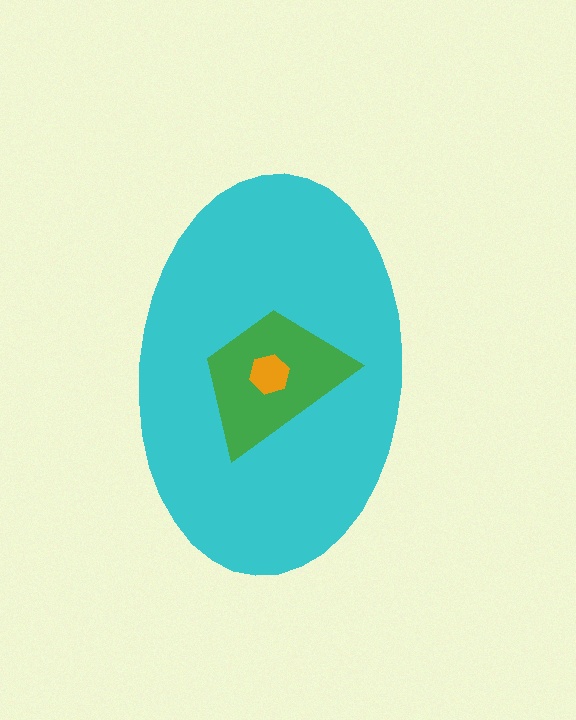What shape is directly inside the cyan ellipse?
The green trapezoid.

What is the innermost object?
The orange hexagon.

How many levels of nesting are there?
3.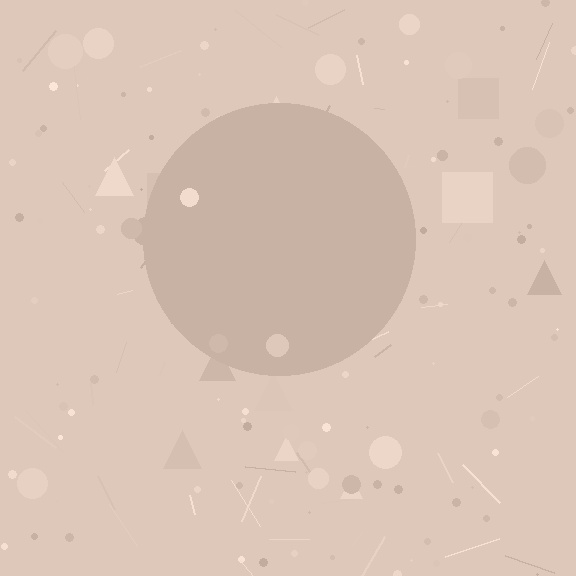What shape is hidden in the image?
A circle is hidden in the image.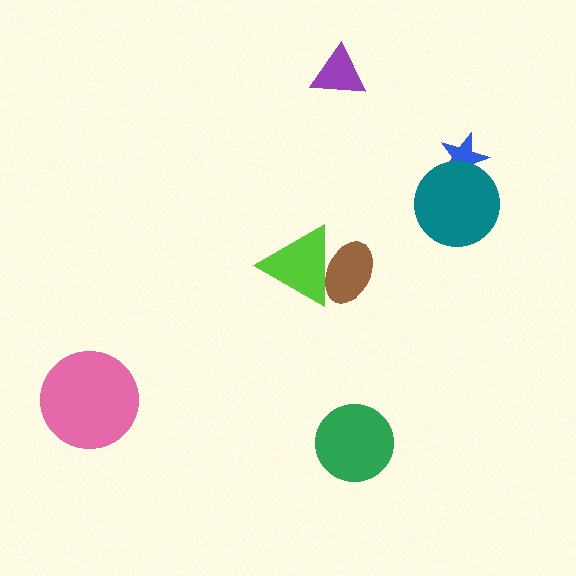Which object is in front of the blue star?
The teal circle is in front of the blue star.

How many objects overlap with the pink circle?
0 objects overlap with the pink circle.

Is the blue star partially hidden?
Yes, it is partially covered by another shape.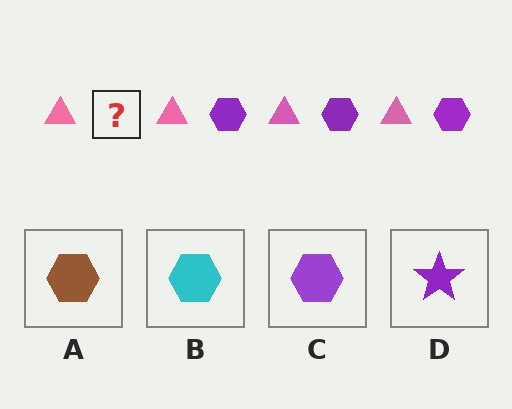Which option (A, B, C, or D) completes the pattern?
C.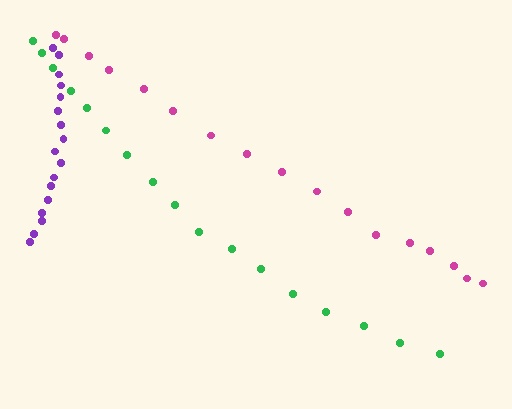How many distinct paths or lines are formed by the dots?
There are 3 distinct paths.